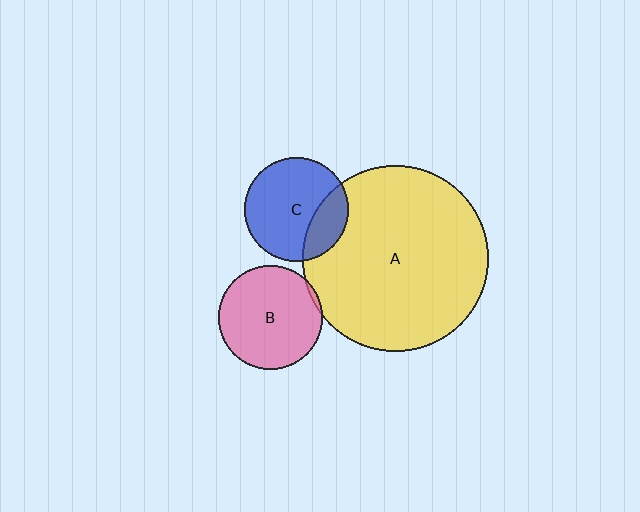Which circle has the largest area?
Circle A (yellow).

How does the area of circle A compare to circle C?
Approximately 3.2 times.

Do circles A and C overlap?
Yes.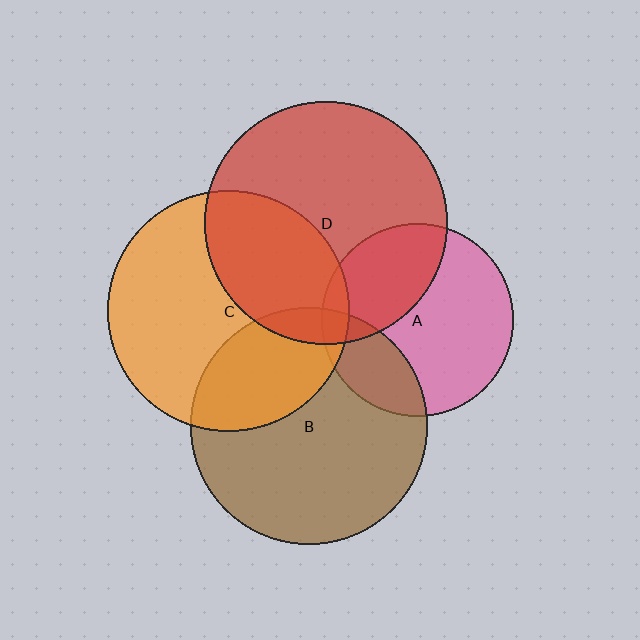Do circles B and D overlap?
Yes.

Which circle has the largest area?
Circle D (red).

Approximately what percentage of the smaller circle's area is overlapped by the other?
Approximately 5%.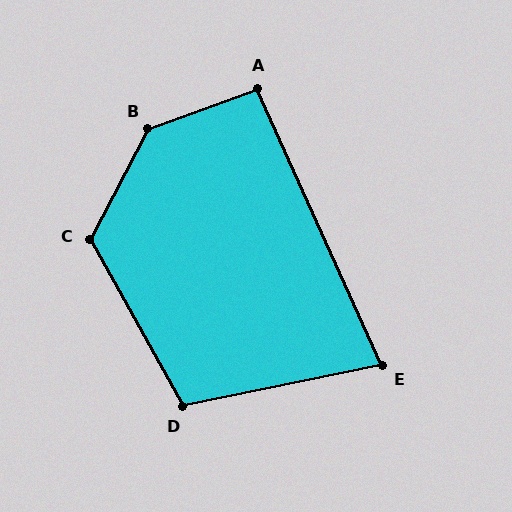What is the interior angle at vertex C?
Approximately 123 degrees (obtuse).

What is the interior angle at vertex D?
Approximately 108 degrees (obtuse).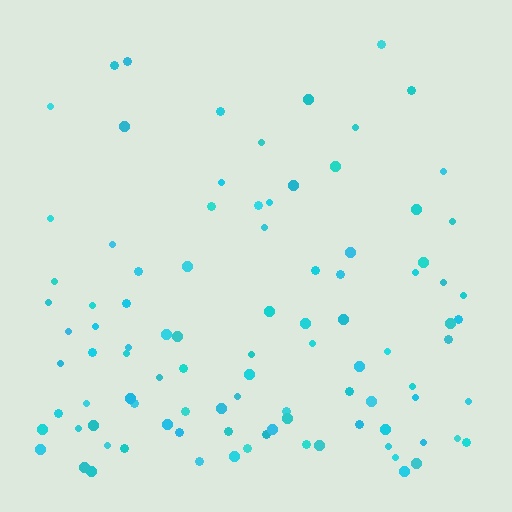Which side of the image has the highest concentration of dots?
The bottom.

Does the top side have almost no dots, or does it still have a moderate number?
Still a moderate number, just noticeably fewer than the bottom.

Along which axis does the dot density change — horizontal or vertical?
Vertical.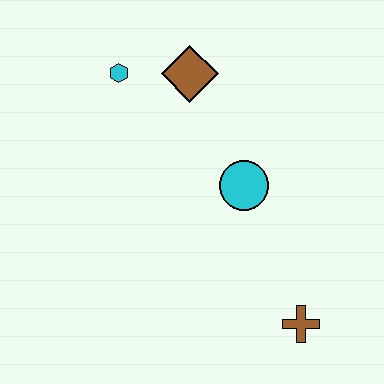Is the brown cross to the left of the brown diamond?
No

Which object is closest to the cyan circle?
The brown diamond is closest to the cyan circle.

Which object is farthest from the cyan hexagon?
The brown cross is farthest from the cyan hexagon.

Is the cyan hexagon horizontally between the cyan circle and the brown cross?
No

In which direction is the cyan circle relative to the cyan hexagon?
The cyan circle is to the right of the cyan hexagon.